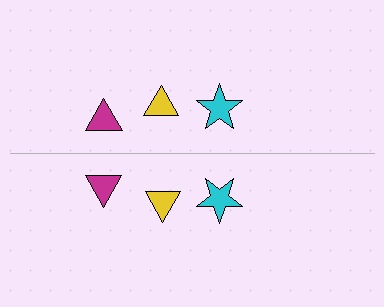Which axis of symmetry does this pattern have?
The pattern has a horizontal axis of symmetry running through the center of the image.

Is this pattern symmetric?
Yes, this pattern has bilateral (reflection) symmetry.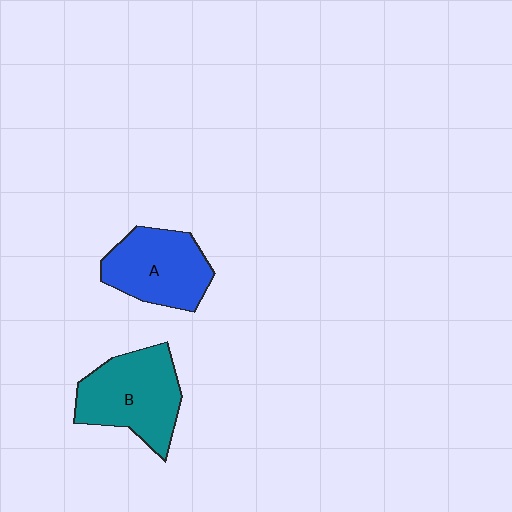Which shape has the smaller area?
Shape A (blue).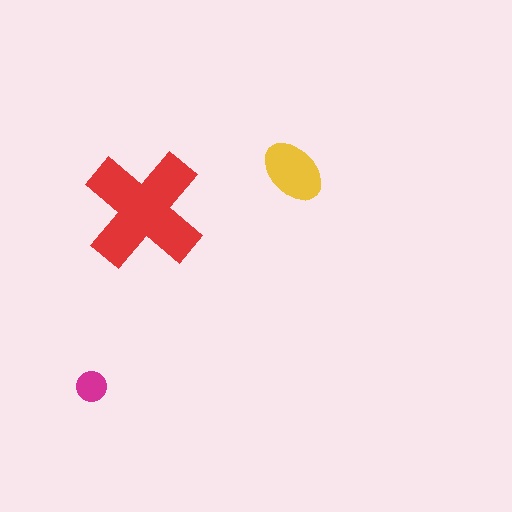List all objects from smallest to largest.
The magenta circle, the yellow ellipse, the red cross.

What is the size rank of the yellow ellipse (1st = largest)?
2nd.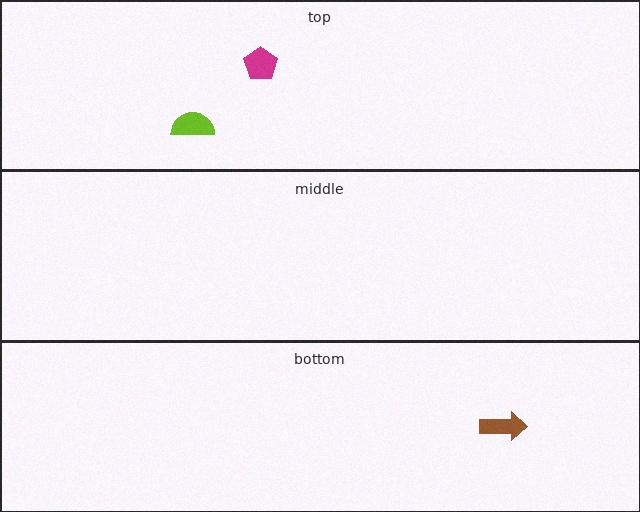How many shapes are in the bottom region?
1.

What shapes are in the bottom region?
The brown arrow.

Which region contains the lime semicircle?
The top region.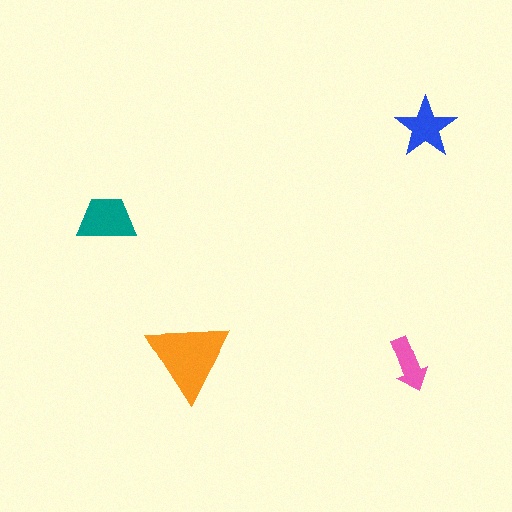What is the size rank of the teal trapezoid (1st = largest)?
2nd.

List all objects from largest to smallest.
The orange triangle, the teal trapezoid, the blue star, the pink arrow.